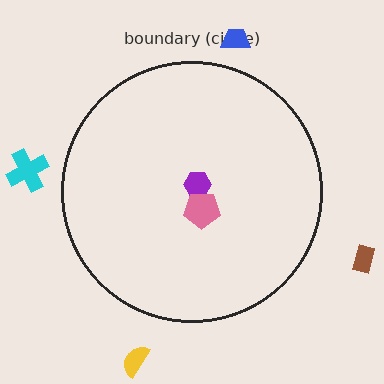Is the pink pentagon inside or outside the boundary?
Inside.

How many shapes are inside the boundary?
2 inside, 4 outside.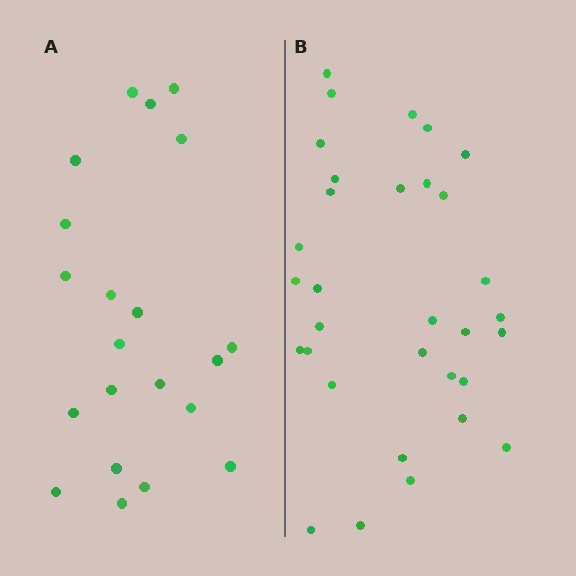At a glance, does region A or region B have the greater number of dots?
Region B (the right region) has more dots.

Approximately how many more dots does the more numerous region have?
Region B has roughly 12 or so more dots than region A.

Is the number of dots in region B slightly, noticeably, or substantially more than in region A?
Region B has substantially more. The ratio is roughly 1.5 to 1.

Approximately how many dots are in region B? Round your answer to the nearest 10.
About 30 dots. (The exact count is 32, which rounds to 30.)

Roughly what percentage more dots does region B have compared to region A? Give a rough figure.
About 50% more.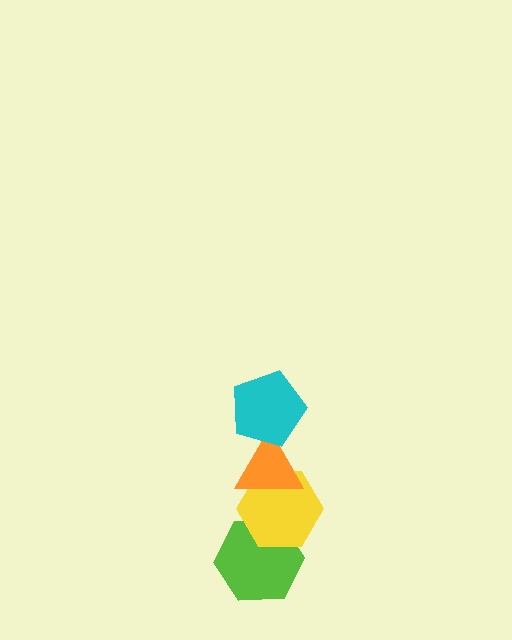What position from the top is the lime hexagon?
The lime hexagon is 4th from the top.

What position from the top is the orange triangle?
The orange triangle is 2nd from the top.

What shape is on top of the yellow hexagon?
The orange triangle is on top of the yellow hexagon.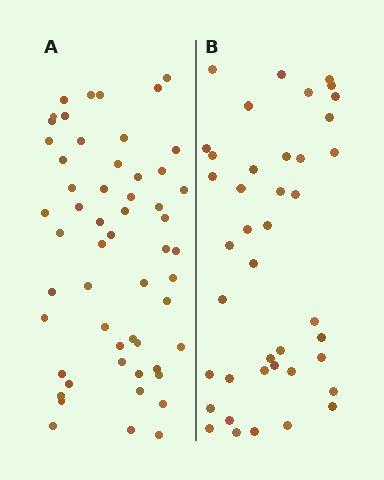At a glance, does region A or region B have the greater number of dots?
Region A (the left region) has more dots.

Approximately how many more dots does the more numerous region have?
Region A has approximately 15 more dots than region B.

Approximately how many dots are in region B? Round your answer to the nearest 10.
About 40 dots. (The exact count is 41, which rounds to 40.)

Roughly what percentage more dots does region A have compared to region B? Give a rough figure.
About 35% more.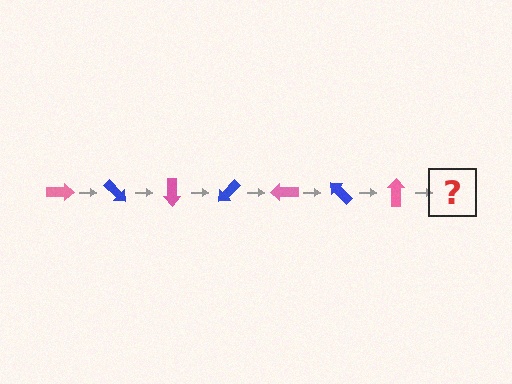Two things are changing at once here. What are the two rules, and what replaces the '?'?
The two rules are that it rotates 45 degrees each step and the color cycles through pink and blue. The '?' should be a blue arrow, rotated 315 degrees from the start.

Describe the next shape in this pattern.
It should be a blue arrow, rotated 315 degrees from the start.